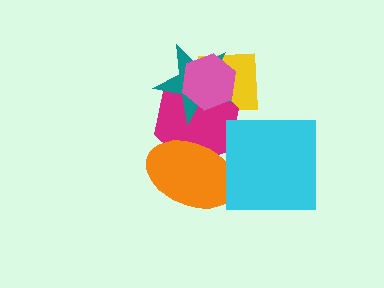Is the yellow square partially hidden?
Yes, it is partially covered by another shape.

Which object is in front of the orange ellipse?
The cyan square is in front of the orange ellipse.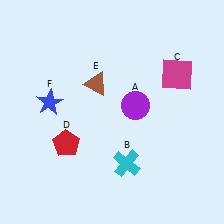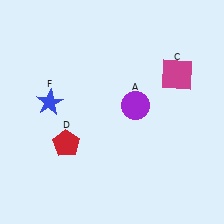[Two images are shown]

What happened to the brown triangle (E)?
The brown triangle (E) was removed in Image 2. It was in the top-left area of Image 1.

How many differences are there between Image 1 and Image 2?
There are 2 differences between the two images.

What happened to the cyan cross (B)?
The cyan cross (B) was removed in Image 2. It was in the bottom-right area of Image 1.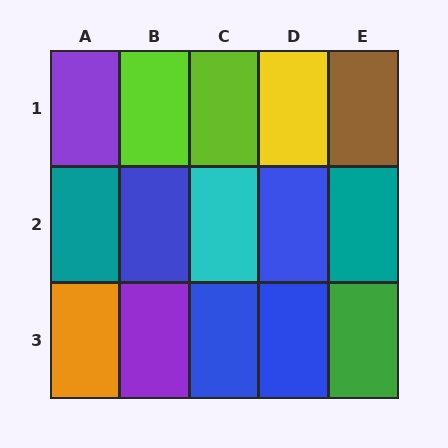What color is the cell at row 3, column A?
Orange.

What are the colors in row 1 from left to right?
Purple, lime, lime, yellow, brown.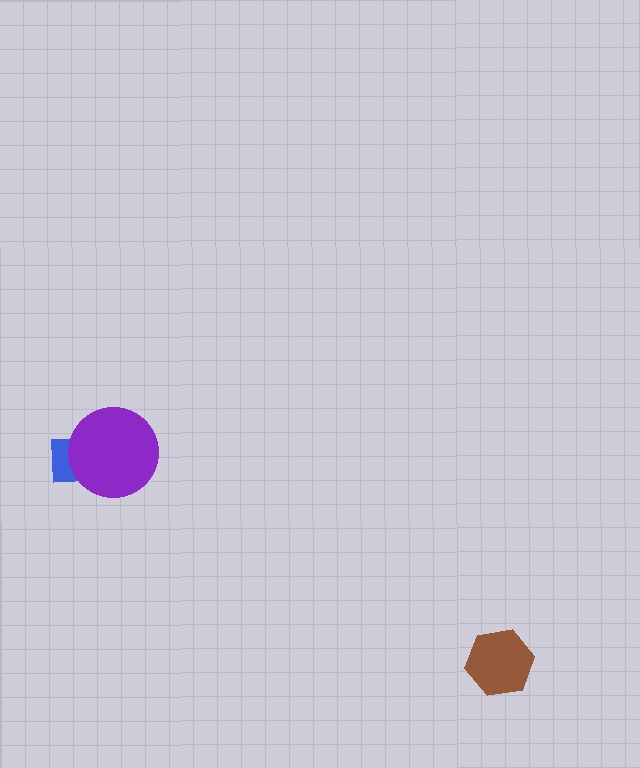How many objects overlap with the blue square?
1 object overlaps with the blue square.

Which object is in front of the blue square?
The purple circle is in front of the blue square.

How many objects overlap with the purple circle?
1 object overlaps with the purple circle.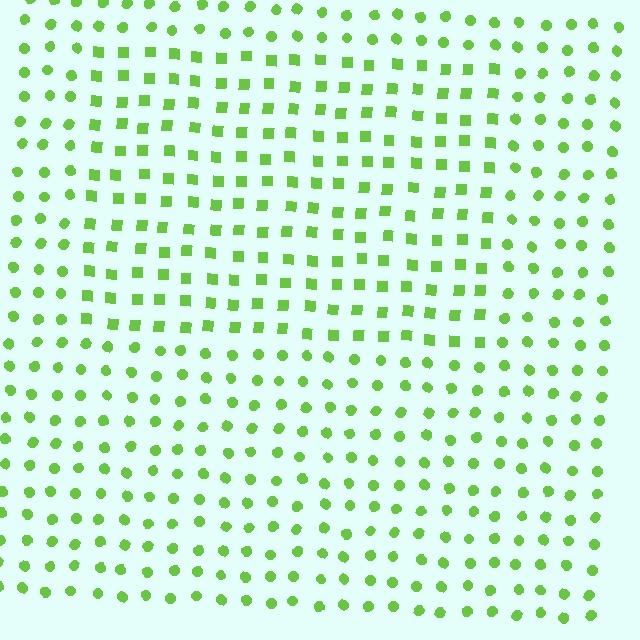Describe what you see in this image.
The image is filled with small lime elements arranged in a uniform grid. A rectangle-shaped region contains squares, while the surrounding area contains circles. The boundary is defined purely by the change in element shape.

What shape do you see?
I see a rectangle.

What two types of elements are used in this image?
The image uses squares inside the rectangle region and circles outside it.